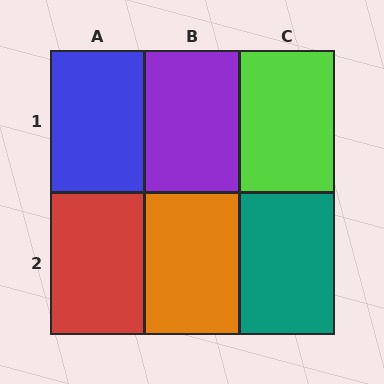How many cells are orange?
1 cell is orange.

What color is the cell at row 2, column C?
Teal.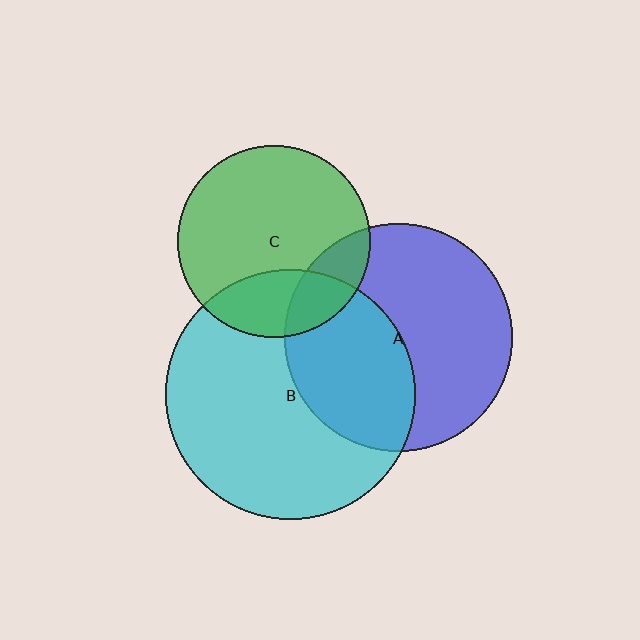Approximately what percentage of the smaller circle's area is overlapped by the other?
Approximately 40%.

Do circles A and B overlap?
Yes.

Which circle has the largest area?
Circle B (cyan).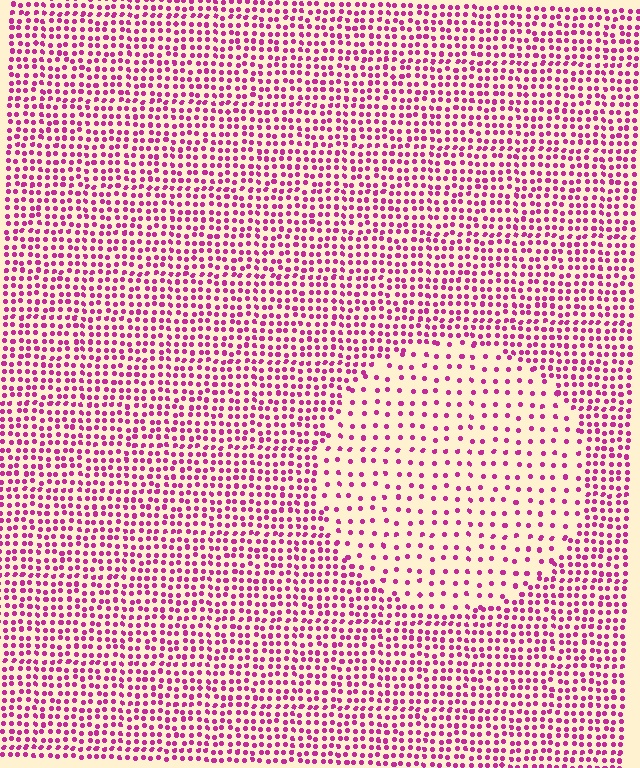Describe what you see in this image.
The image contains small magenta elements arranged at two different densities. A circle-shaped region is visible where the elements are less densely packed than the surrounding area.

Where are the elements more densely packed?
The elements are more densely packed outside the circle boundary.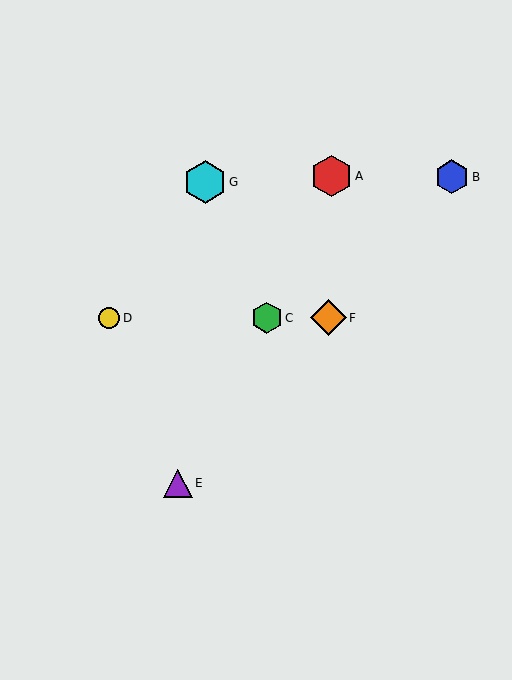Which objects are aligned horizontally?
Objects C, D, F are aligned horizontally.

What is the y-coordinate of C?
Object C is at y≈318.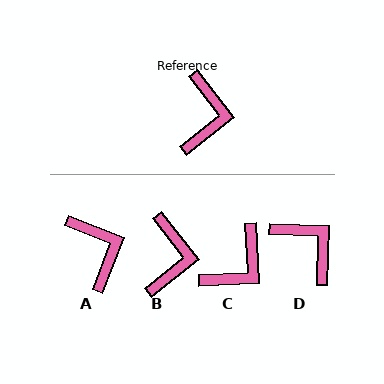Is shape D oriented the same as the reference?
No, it is off by about 50 degrees.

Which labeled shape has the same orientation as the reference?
B.